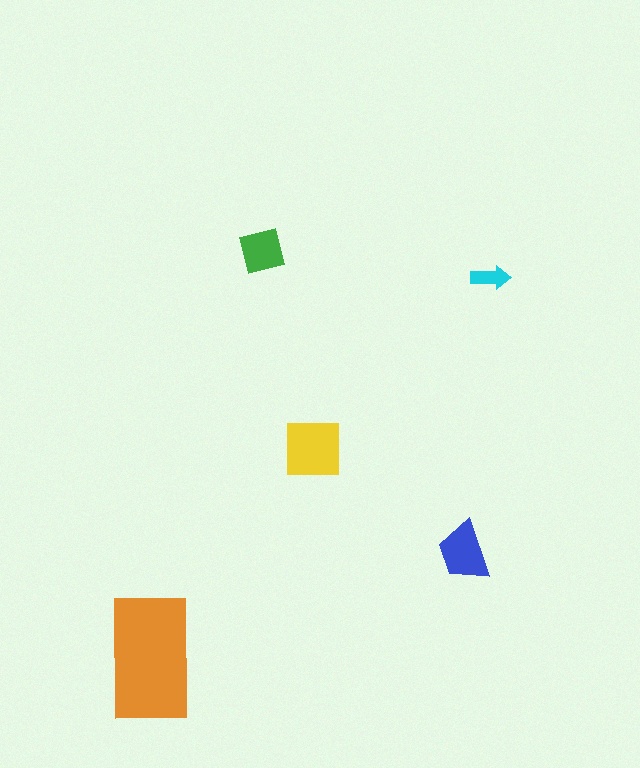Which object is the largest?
The orange rectangle.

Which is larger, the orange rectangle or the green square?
The orange rectangle.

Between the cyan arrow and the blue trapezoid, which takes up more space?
The blue trapezoid.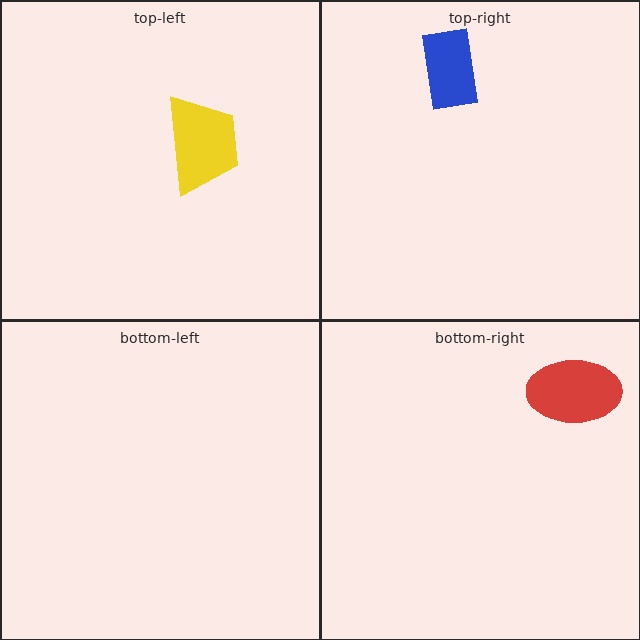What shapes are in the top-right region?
The blue rectangle.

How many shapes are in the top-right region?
1.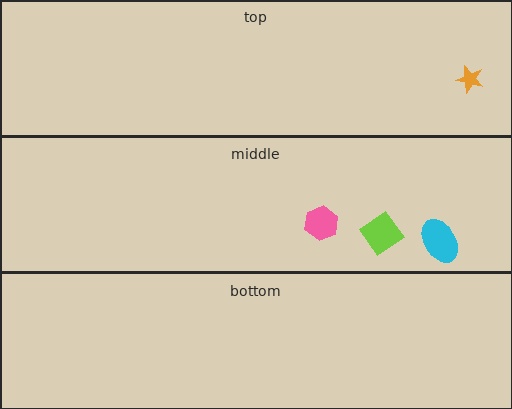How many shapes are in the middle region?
3.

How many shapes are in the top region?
1.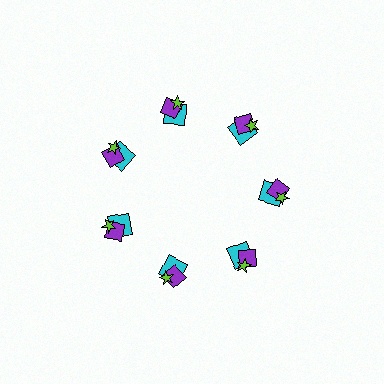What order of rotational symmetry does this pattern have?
This pattern has 7-fold rotational symmetry.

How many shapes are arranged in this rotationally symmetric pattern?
There are 21 shapes, arranged in 7 groups of 3.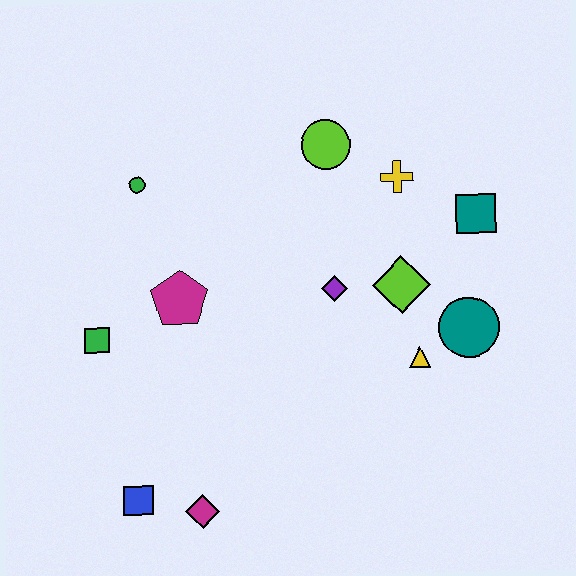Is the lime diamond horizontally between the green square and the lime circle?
No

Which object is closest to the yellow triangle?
The teal circle is closest to the yellow triangle.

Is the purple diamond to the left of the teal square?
Yes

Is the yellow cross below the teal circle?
No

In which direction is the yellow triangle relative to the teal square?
The yellow triangle is below the teal square.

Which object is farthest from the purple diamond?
The blue square is farthest from the purple diamond.